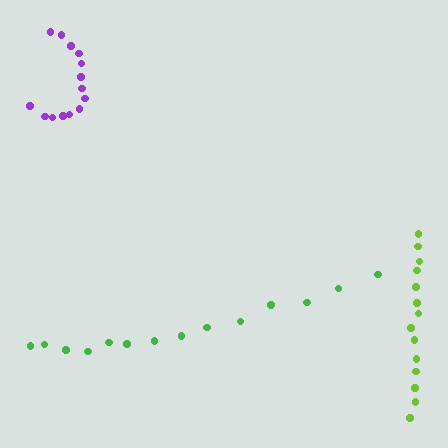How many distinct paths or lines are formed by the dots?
There are 3 distinct paths.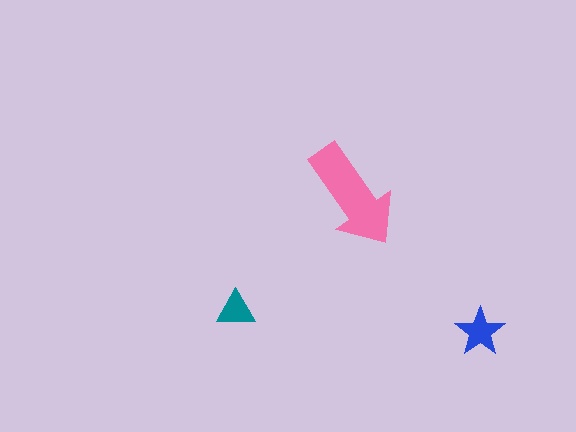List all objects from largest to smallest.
The pink arrow, the blue star, the teal triangle.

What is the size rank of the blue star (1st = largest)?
2nd.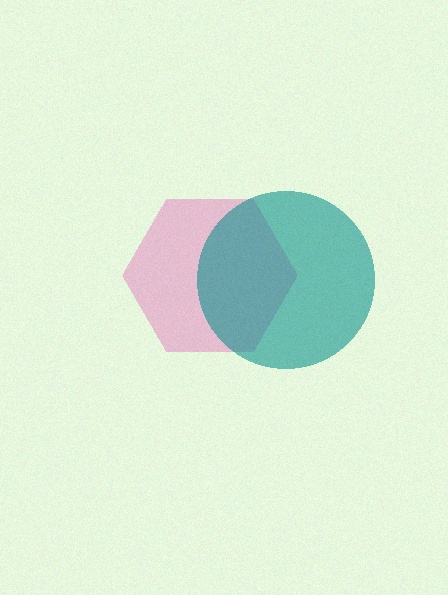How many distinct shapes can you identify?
There are 2 distinct shapes: a pink hexagon, a teal circle.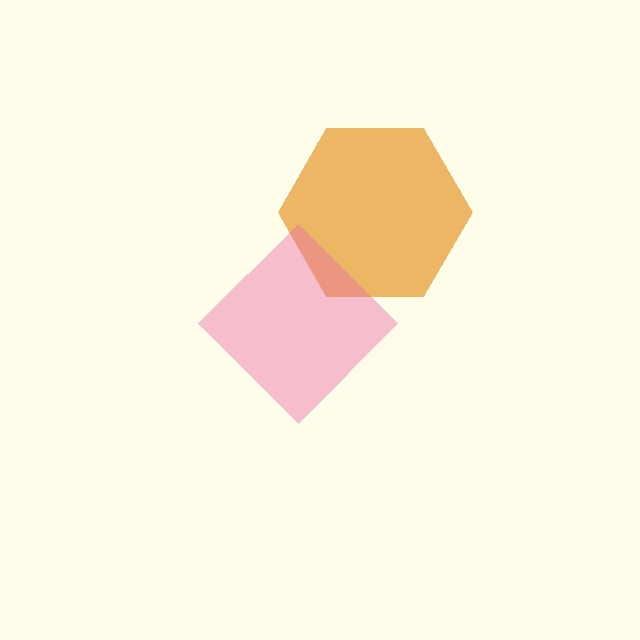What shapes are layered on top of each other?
The layered shapes are: an orange hexagon, a pink diamond.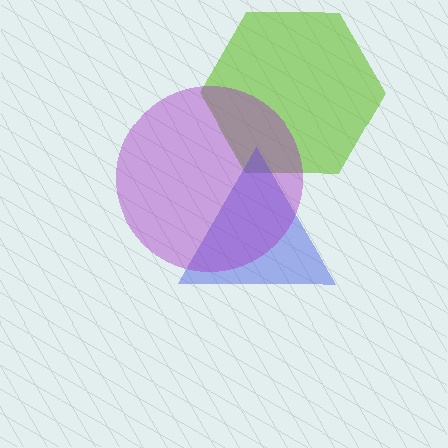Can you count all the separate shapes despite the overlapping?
Yes, there are 3 separate shapes.